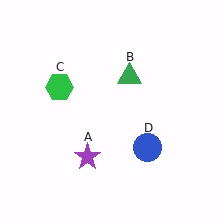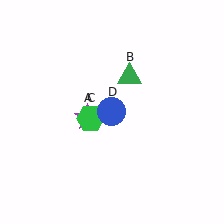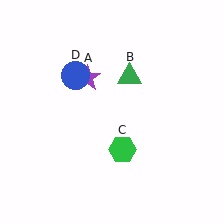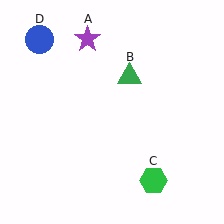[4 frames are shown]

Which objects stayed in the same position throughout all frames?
Green triangle (object B) remained stationary.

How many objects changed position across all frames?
3 objects changed position: purple star (object A), green hexagon (object C), blue circle (object D).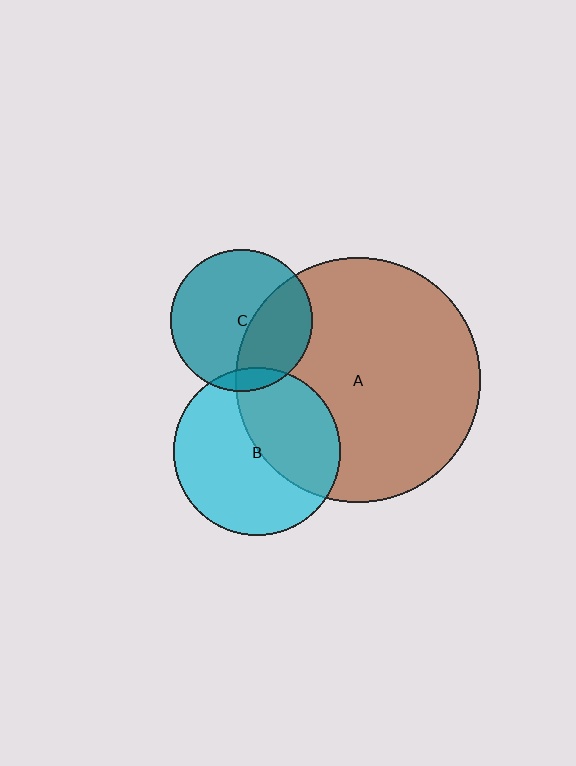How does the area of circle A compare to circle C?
Approximately 3.0 times.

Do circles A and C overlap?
Yes.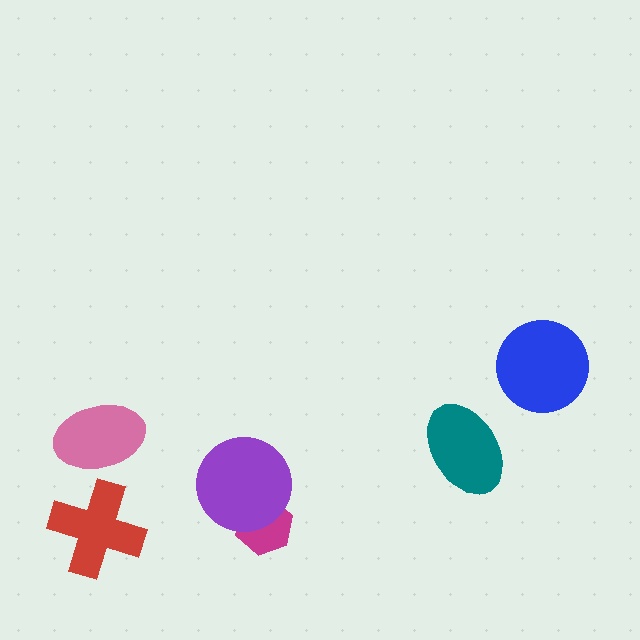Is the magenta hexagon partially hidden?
Yes, it is partially covered by another shape.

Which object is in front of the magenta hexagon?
The purple circle is in front of the magenta hexagon.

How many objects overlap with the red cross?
0 objects overlap with the red cross.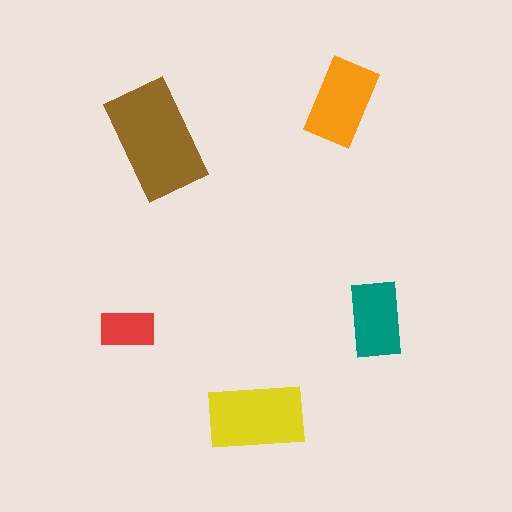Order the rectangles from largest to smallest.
the brown one, the yellow one, the orange one, the teal one, the red one.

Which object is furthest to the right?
The teal rectangle is rightmost.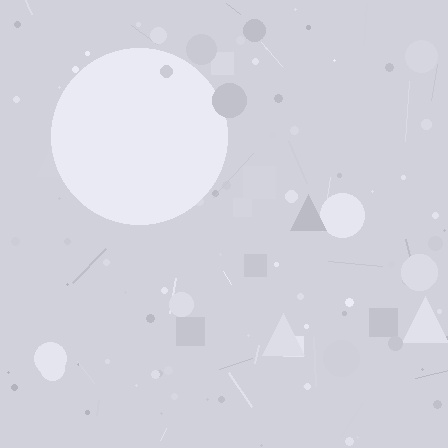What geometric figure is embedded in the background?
A circle is embedded in the background.